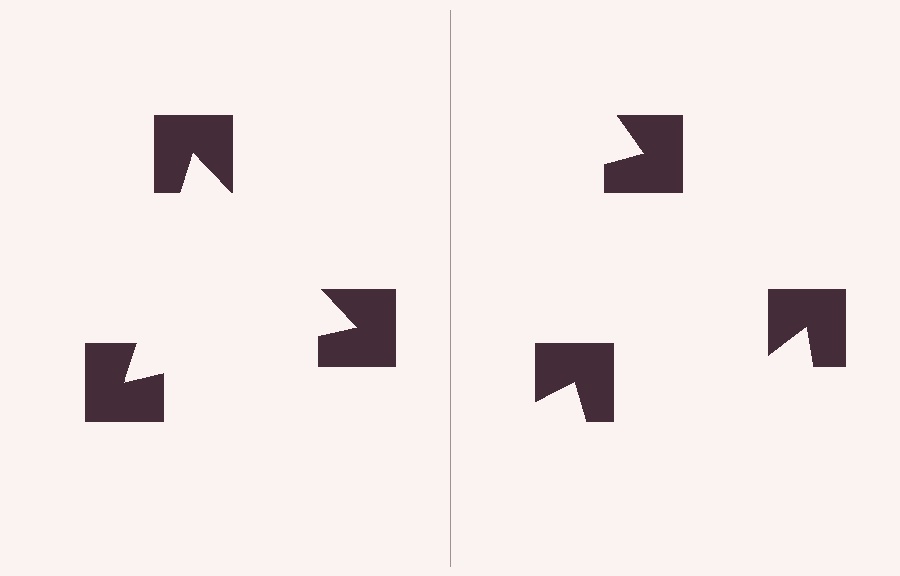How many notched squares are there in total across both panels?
6 — 3 on each side.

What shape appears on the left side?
An illusory triangle.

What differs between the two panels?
The notched squares are positioned identically on both sides; only the wedge orientations differ. On the left they align to a triangle; on the right they are misaligned.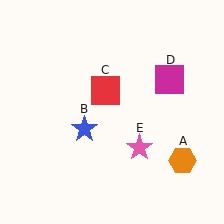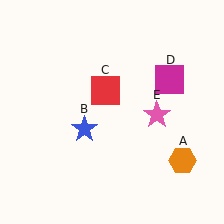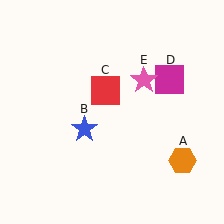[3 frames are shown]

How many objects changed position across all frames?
1 object changed position: pink star (object E).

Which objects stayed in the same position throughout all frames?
Orange hexagon (object A) and blue star (object B) and red square (object C) and magenta square (object D) remained stationary.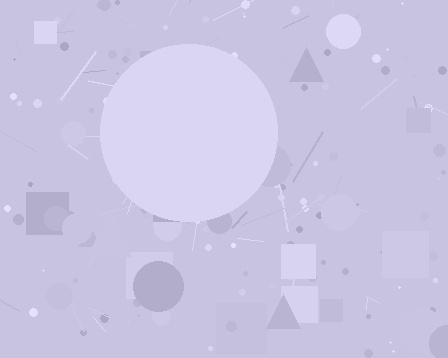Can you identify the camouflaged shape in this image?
The camouflaged shape is a circle.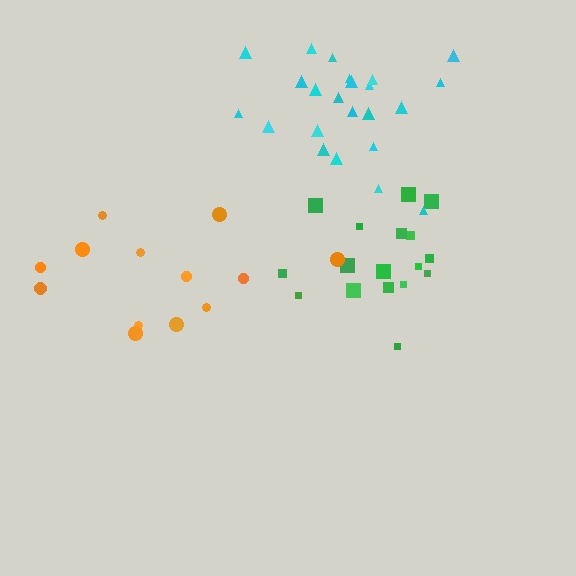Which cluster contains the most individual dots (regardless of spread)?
Cyan (23).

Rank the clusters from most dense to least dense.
cyan, green, orange.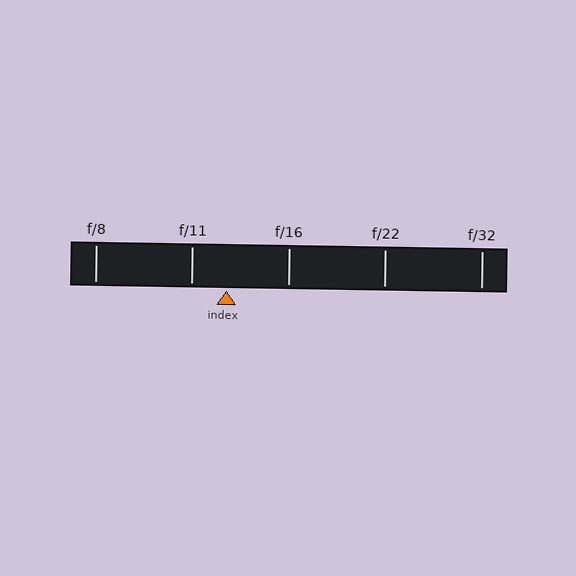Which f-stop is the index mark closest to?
The index mark is closest to f/11.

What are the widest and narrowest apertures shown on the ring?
The widest aperture shown is f/8 and the narrowest is f/32.